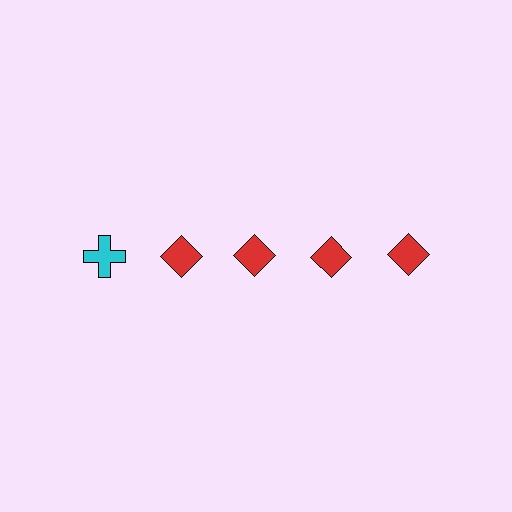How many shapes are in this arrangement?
There are 5 shapes arranged in a grid pattern.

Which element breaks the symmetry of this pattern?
The cyan cross in the top row, leftmost column breaks the symmetry. All other shapes are red diamonds.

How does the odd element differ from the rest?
It differs in both color (cyan instead of red) and shape (cross instead of diamond).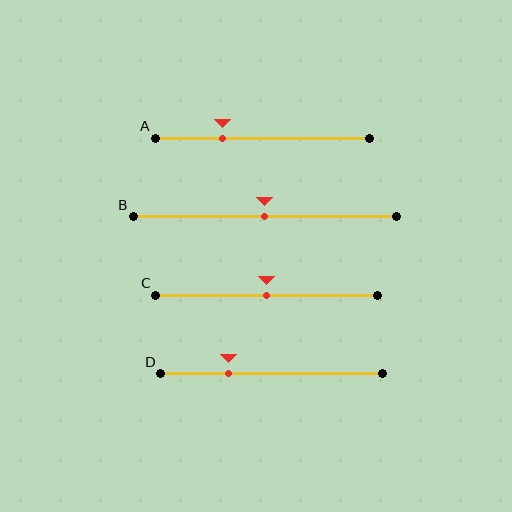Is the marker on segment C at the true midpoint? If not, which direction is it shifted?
Yes, the marker on segment C is at the true midpoint.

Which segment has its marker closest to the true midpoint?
Segment B has its marker closest to the true midpoint.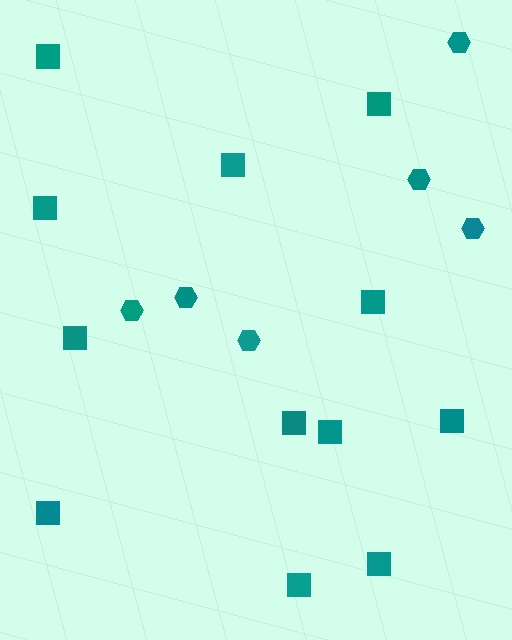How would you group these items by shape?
There are 2 groups: one group of squares (12) and one group of hexagons (6).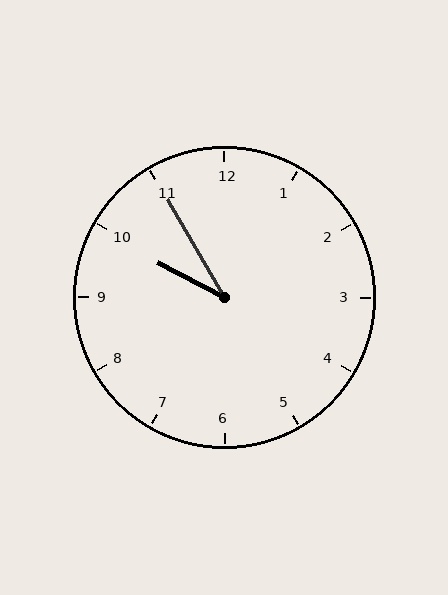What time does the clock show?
9:55.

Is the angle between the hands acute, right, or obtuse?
It is acute.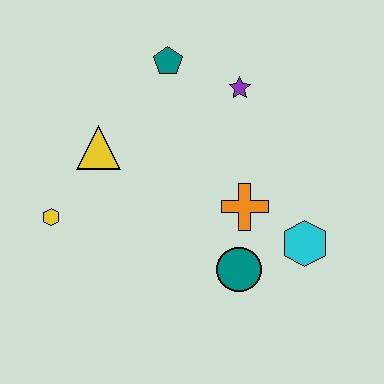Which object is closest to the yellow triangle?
The yellow hexagon is closest to the yellow triangle.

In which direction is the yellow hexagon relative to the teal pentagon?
The yellow hexagon is below the teal pentagon.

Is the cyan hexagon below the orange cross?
Yes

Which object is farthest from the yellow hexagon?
The cyan hexagon is farthest from the yellow hexagon.